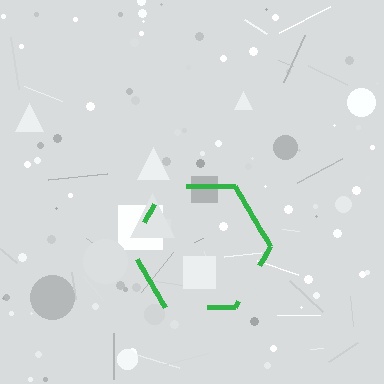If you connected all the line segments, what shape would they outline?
They would outline a hexagon.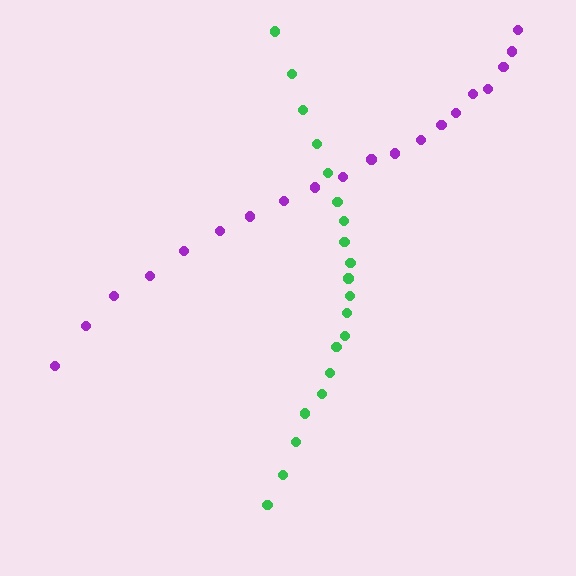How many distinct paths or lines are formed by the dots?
There are 2 distinct paths.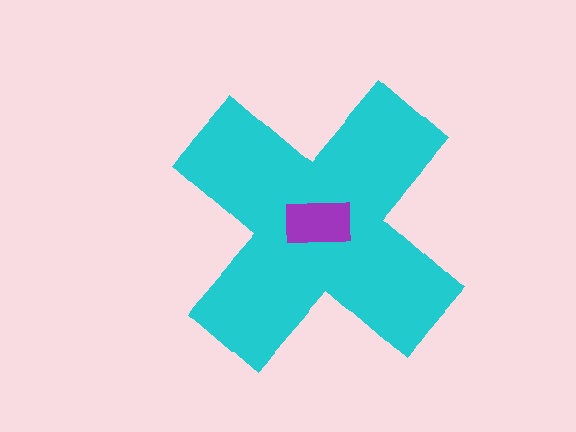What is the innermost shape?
The purple rectangle.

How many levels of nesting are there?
2.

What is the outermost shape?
The cyan cross.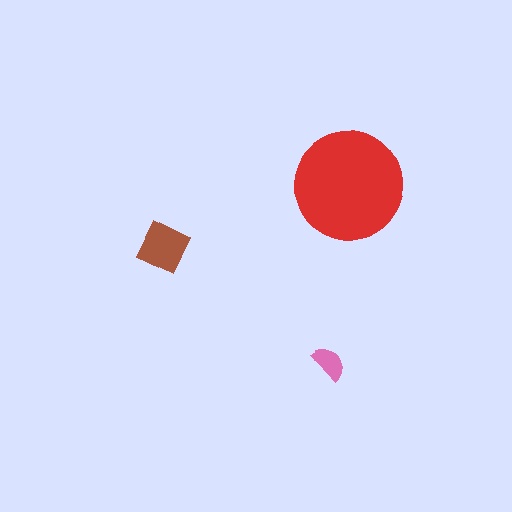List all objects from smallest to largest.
The pink semicircle, the brown diamond, the red circle.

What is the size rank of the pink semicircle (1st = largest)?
3rd.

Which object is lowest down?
The pink semicircle is bottommost.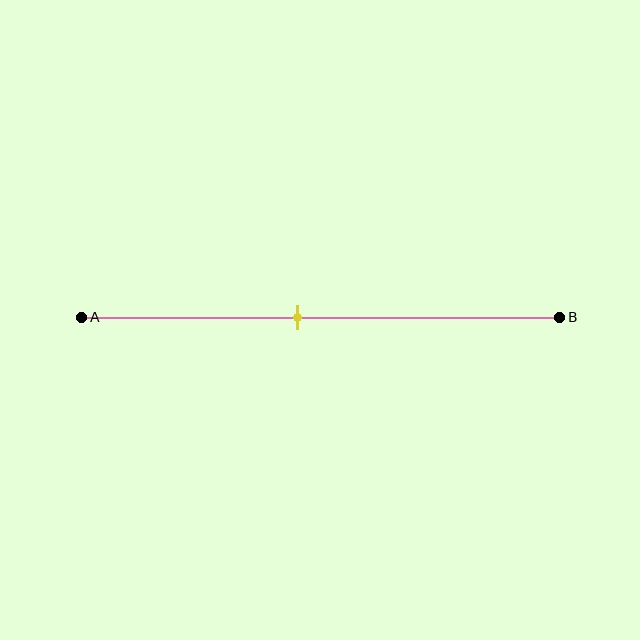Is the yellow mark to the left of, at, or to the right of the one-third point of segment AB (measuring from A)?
The yellow mark is to the right of the one-third point of segment AB.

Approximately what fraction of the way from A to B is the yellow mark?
The yellow mark is approximately 45% of the way from A to B.